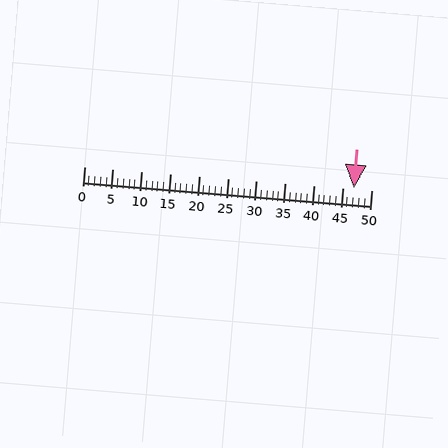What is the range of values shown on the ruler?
The ruler shows values from 0 to 50.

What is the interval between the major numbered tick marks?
The major tick marks are spaced 5 units apart.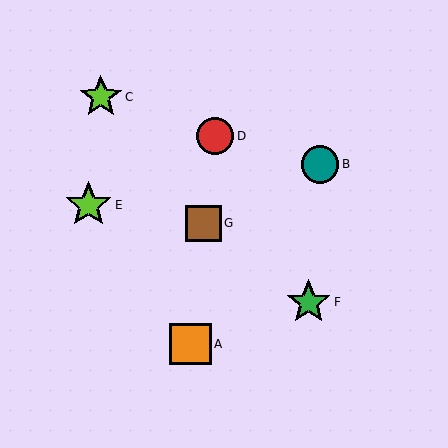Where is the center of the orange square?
The center of the orange square is at (191, 344).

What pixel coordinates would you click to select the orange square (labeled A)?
Click at (191, 344) to select the orange square A.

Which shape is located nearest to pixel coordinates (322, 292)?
The green star (labeled F) at (309, 302) is nearest to that location.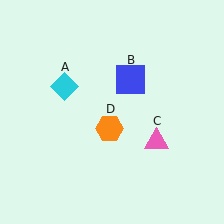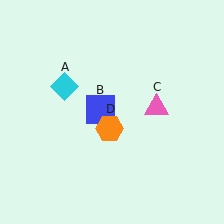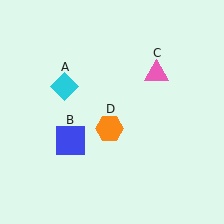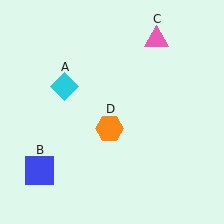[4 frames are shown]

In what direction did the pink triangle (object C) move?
The pink triangle (object C) moved up.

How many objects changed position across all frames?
2 objects changed position: blue square (object B), pink triangle (object C).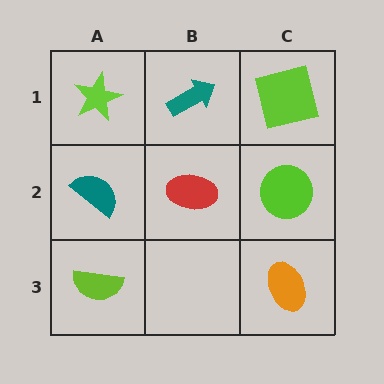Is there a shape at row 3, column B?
No, that cell is empty.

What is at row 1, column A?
A lime star.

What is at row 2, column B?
A red ellipse.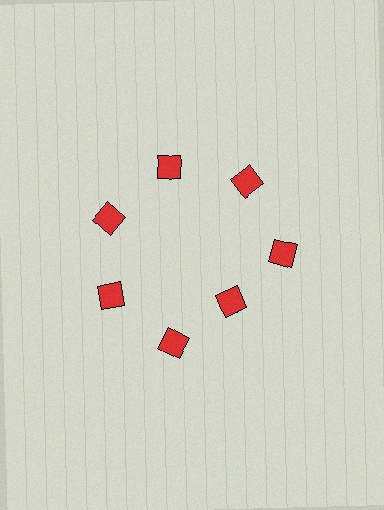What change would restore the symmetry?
The symmetry would be restored by moving it outward, back onto the ring so that all 7 diamonds sit at equal angles and equal distance from the center.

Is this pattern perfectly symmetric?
No. The 7 red diamonds are arranged in a ring, but one element near the 5 o'clock position is pulled inward toward the center, breaking the 7-fold rotational symmetry.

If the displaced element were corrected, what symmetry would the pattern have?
It would have 7-fold rotational symmetry — the pattern would map onto itself every 51 degrees.